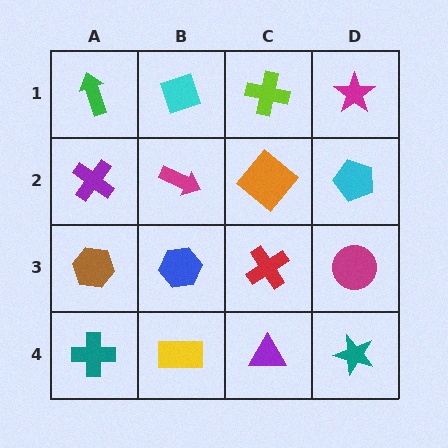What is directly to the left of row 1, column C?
A cyan diamond.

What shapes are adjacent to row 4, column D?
A magenta circle (row 3, column D), a purple triangle (row 4, column C).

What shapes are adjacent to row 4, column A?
A brown hexagon (row 3, column A), a yellow rectangle (row 4, column B).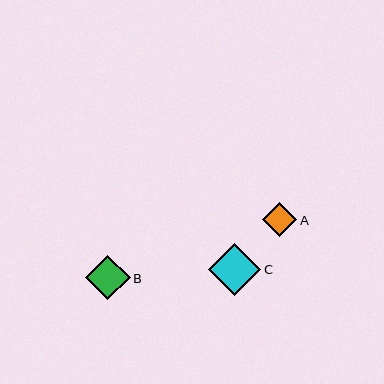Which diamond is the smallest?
Diamond A is the smallest with a size of approximately 34 pixels.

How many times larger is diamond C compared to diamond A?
Diamond C is approximately 1.5 times the size of diamond A.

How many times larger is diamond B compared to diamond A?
Diamond B is approximately 1.3 times the size of diamond A.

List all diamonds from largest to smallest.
From largest to smallest: C, B, A.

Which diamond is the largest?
Diamond C is the largest with a size of approximately 52 pixels.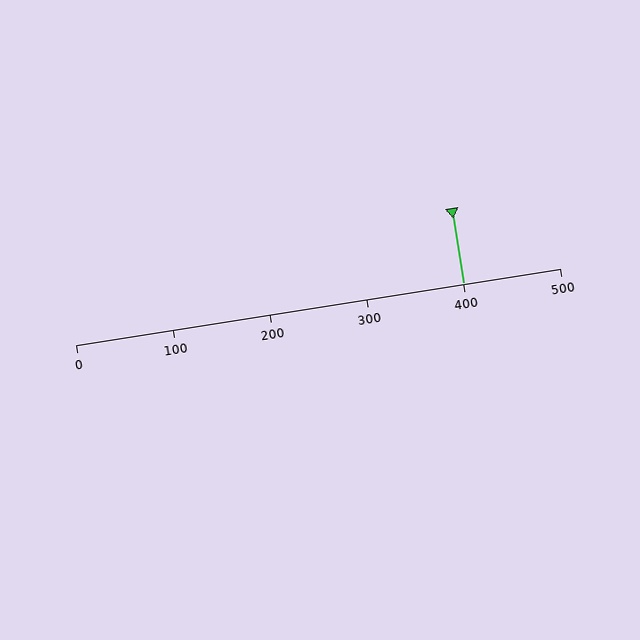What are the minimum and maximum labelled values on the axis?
The axis runs from 0 to 500.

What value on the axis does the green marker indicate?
The marker indicates approximately 400.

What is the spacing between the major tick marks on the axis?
The major ticks are spaced 100 apart.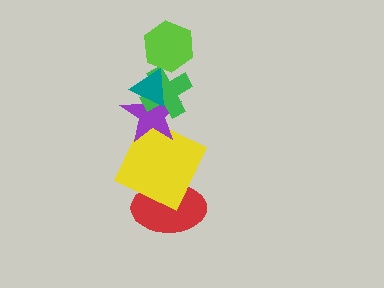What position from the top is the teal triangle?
The teal triangle is 2nd from the top.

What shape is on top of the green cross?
The teal triangle is on top of the green cross.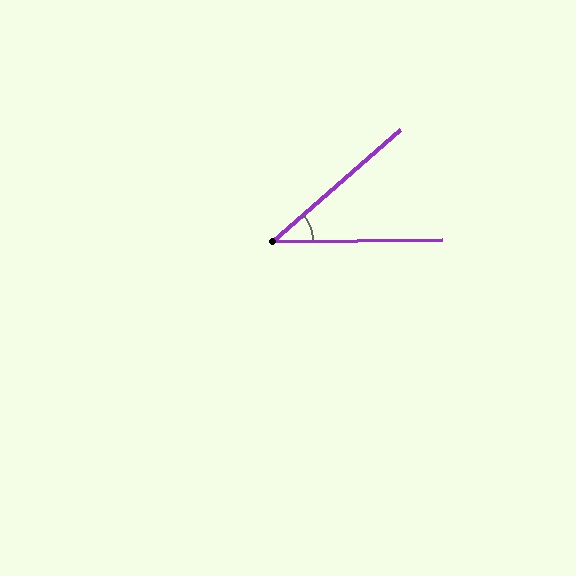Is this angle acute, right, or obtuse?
It is acute.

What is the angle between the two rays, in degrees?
Approximately 41 degrees.